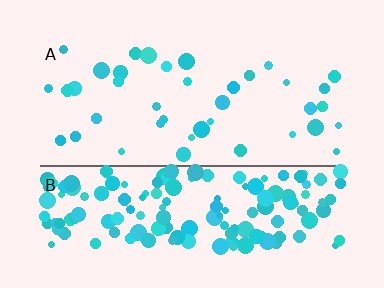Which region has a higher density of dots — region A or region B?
B (the bottom).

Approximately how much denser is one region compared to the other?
Approximately 4.4× — region B over region A.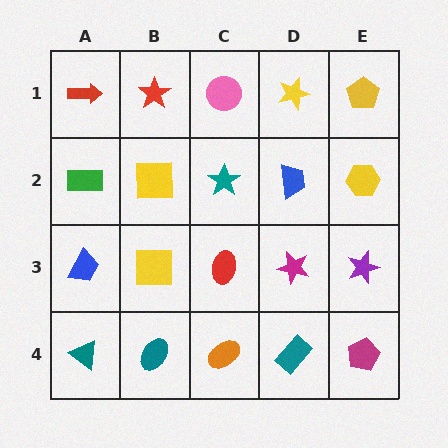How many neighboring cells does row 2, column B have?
4.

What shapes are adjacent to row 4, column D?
A magenta star (row 3, column D), an orange ellipse (row 4, column C), a magenta pentagon (row 4, column E).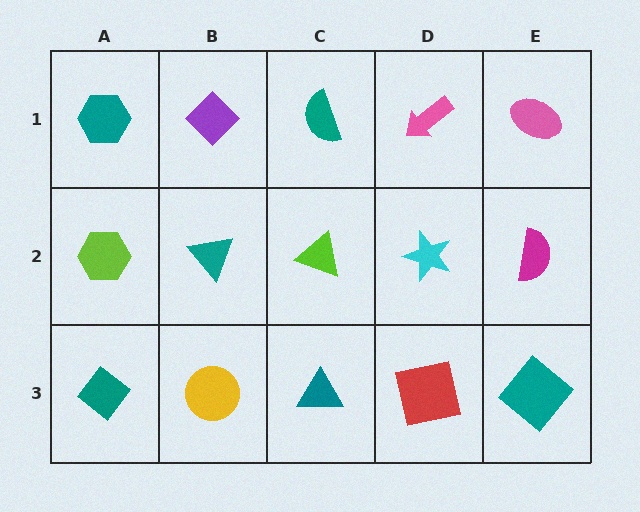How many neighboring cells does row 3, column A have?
2.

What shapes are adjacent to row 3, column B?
A teal triangle (row 2, column B), a teal diamond (row 3, column A), a teal triangle (row 3, column C).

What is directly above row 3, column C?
A lime triangle.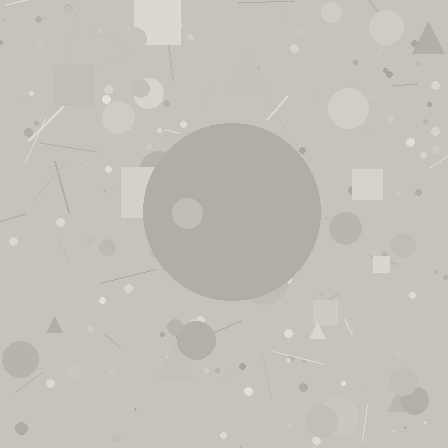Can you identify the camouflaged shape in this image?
The camouflaged shape is a circle.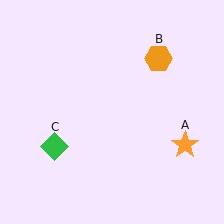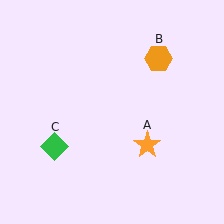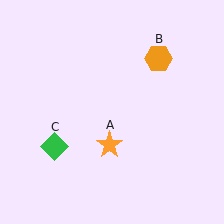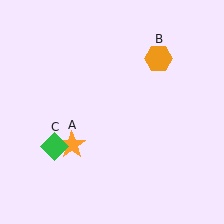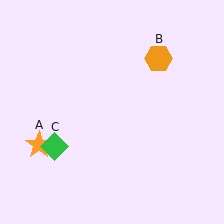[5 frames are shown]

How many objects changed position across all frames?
1 object changed position: orange star (object A).